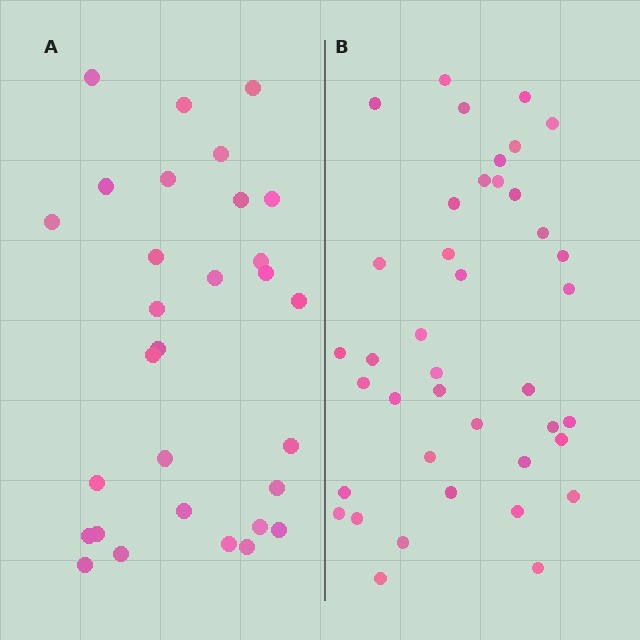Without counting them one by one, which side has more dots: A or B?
Region B (the right region) has more dots.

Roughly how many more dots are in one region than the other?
Region B has roughly 10 or so more dots than region A.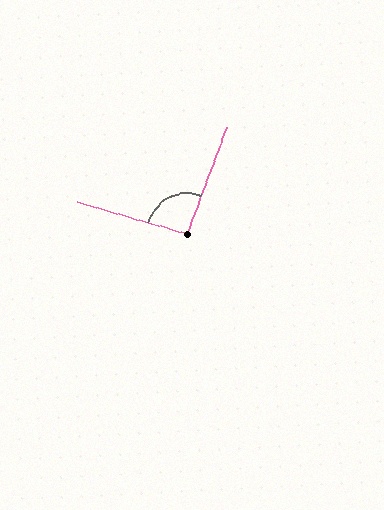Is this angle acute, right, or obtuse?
It is approximately a right angle.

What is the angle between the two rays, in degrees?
Approximately 94 degrees.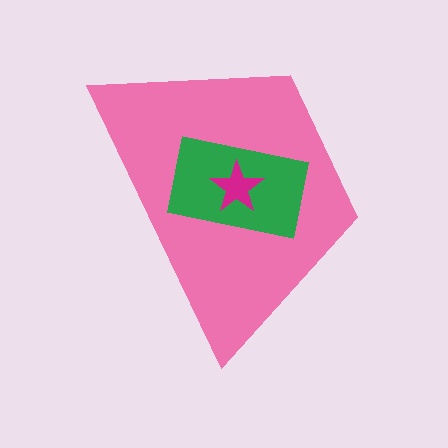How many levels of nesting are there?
3.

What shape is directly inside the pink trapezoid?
The green rectangle.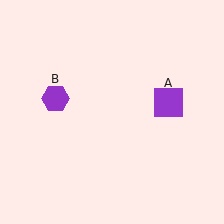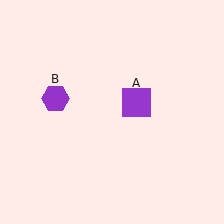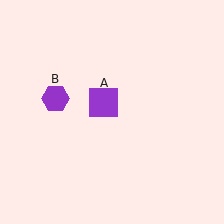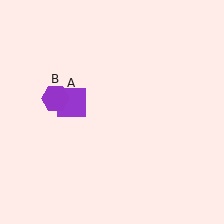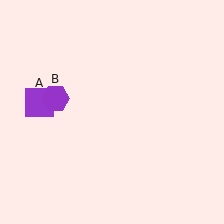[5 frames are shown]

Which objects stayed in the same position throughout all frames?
Purple hexagon (object B) remained stationary.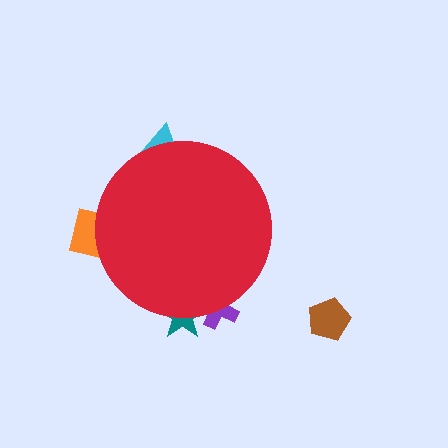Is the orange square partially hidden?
Yes, the orange square is partially hidden behind the red circle.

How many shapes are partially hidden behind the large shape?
4 shapes are partially hidden.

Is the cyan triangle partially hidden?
Yes, the cyan triangle is partially hidden behind the red circle.